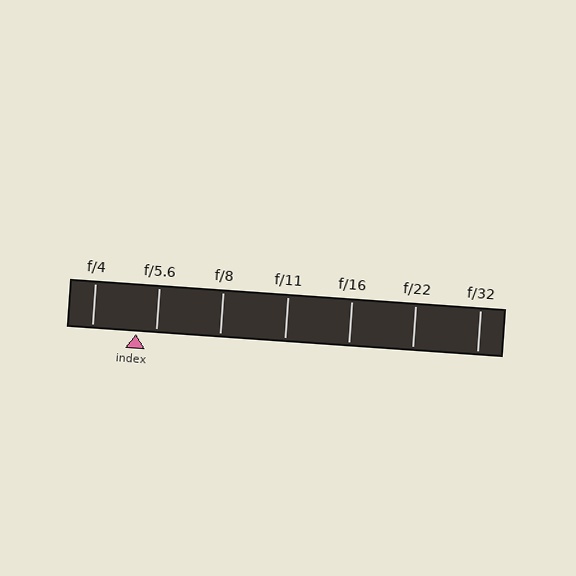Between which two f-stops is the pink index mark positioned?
The index mark is between f/4 and f/5.6.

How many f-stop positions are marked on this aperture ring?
There are 7 f-stop positions marked.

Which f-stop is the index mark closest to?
The index mark is closest to f/5.6.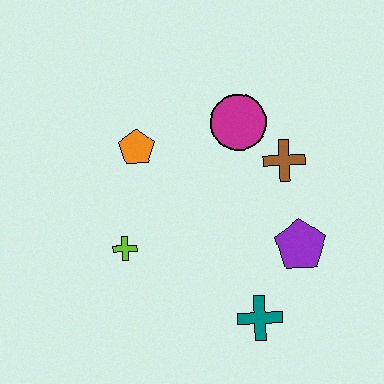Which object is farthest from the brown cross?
The lime cross is farthest from the brown cross.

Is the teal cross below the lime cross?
Yes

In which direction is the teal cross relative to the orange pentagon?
The teal cross is below the orange pentagon.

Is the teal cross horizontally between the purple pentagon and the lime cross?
Yes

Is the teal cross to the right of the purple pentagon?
No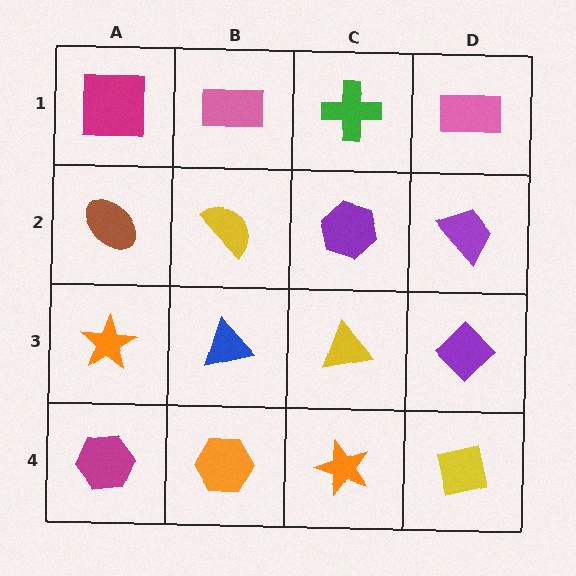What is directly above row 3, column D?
A purple trapezoid.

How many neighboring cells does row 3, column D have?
3.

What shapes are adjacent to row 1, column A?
A brown ellipse (row 2, column A), a pink rectangle (row 1, column B).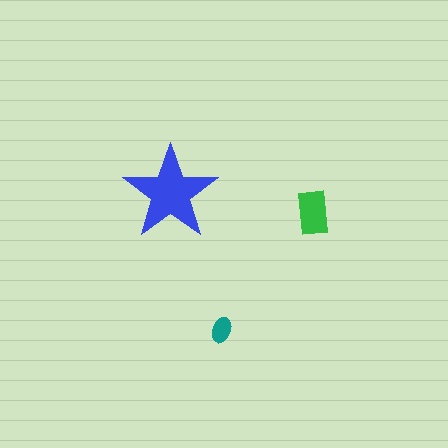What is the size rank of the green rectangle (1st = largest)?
2nd.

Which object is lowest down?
The teal ellipse is bottommost.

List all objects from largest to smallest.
The blue star, the green rectangle, the teal ellipse.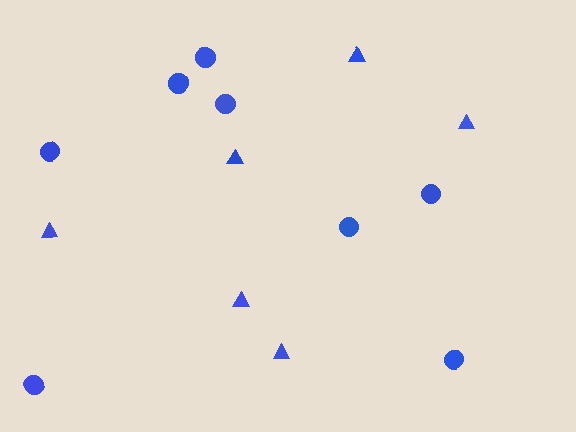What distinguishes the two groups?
There are 2 groups: one group of triangles (6) and one group of circles (8).